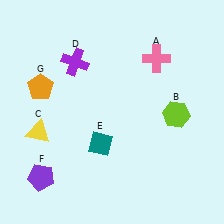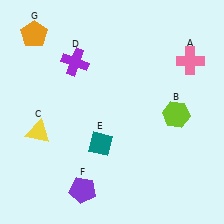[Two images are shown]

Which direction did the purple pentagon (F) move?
The purple pentagon (F) moved right.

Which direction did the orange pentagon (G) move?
The orange pentagon (G) moved up.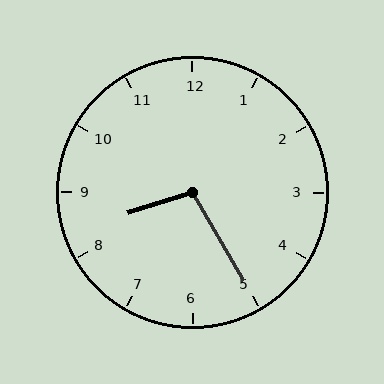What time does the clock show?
8:25.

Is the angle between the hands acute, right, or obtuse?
It is obtuse.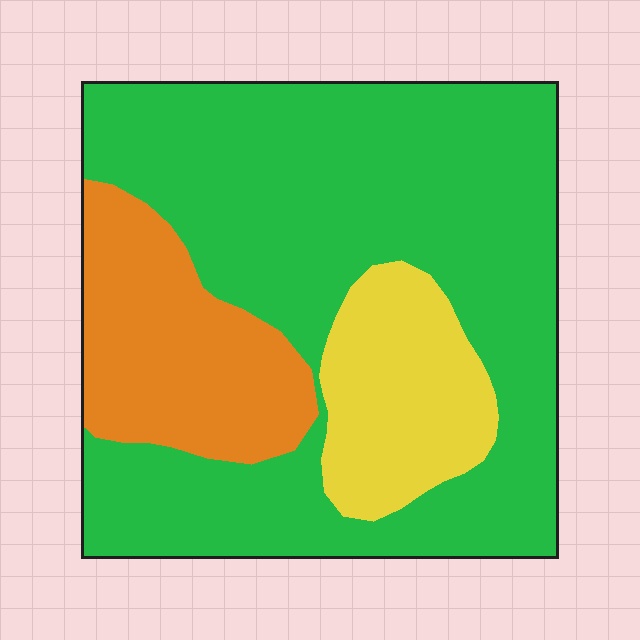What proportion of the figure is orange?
Orange takes up about one fifth (1/5) of the figure.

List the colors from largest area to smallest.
From largest to smallest: green, orange, yellow.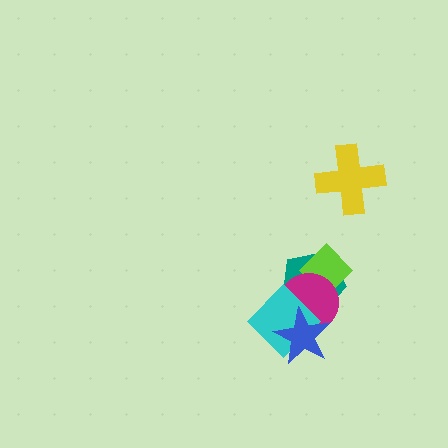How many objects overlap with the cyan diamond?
3 objects overlap with the cyan diamond.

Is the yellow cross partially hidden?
No, no other shape covers it.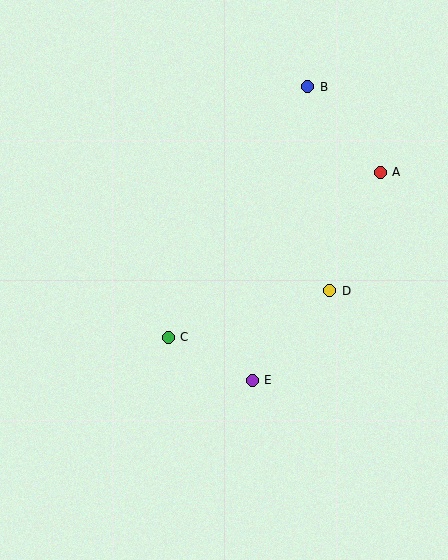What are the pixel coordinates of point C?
Point C is at (168, 337).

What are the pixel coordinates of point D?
Point D is at (330, 291).